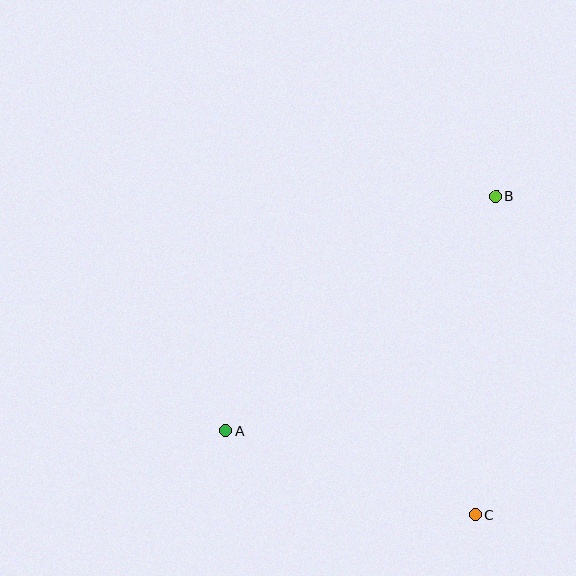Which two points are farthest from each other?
Points A and B are farthest from each other.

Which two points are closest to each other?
Points A and C are closest to each other.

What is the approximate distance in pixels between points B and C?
The distance between B and C is approximately 319 pixels.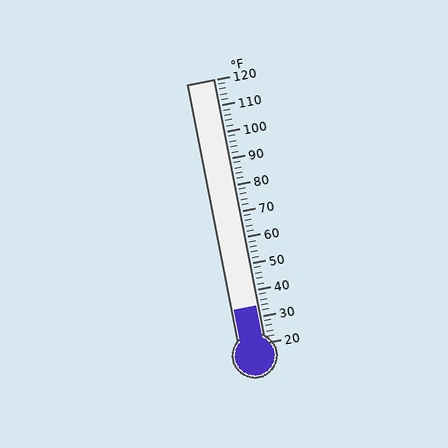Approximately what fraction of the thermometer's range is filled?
The thermometer is filled to approximately 15% of its range.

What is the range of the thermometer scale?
The thermometer scale ranges from 20°F to 120°F.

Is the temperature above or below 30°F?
The temperature is above 30°F.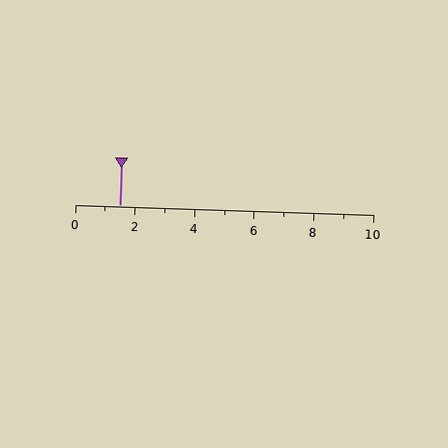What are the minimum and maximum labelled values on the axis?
The axis runs from 0 to 10.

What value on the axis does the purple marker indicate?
The marker indicates approximately 1.5.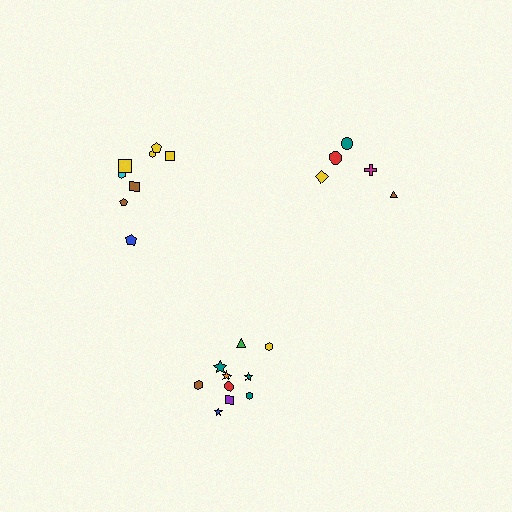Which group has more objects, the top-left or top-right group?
The top-left group.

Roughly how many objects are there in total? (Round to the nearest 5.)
Roughly 25 objects in total.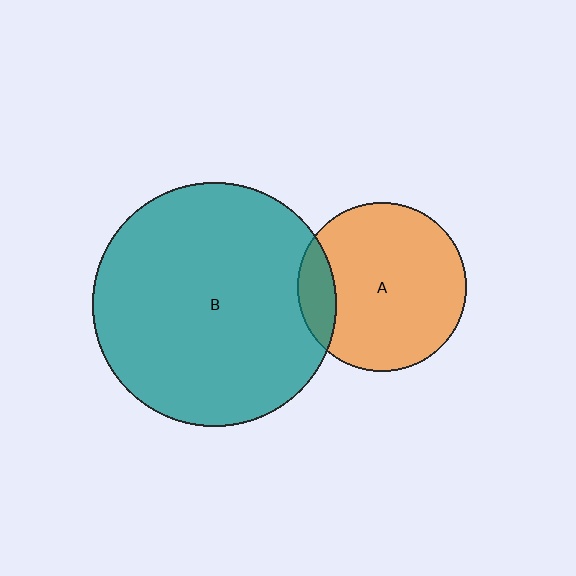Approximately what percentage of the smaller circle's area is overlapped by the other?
Approximately 15%.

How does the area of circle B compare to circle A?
Approximately 2.1 times.